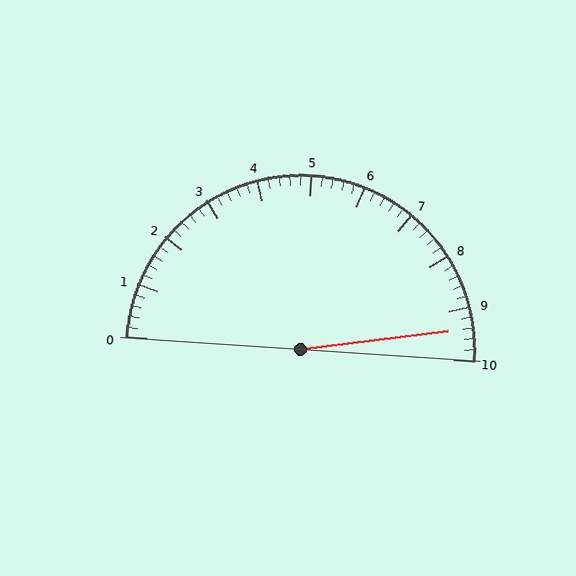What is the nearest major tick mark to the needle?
The nearest major tick mark is 9.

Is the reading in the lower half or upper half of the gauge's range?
The reading is in the upper half of the range (0 to 10).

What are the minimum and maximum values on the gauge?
The gauge ranges from 0 to 10.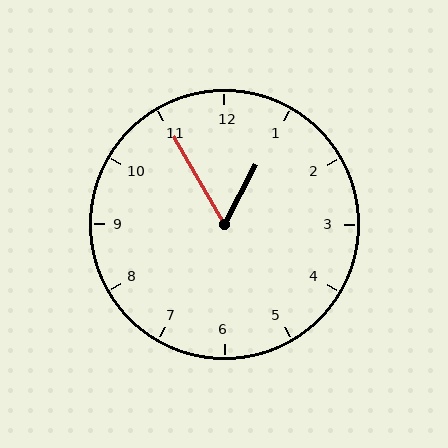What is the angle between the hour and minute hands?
Approximately 58 degrees.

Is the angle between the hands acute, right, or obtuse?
It is acute.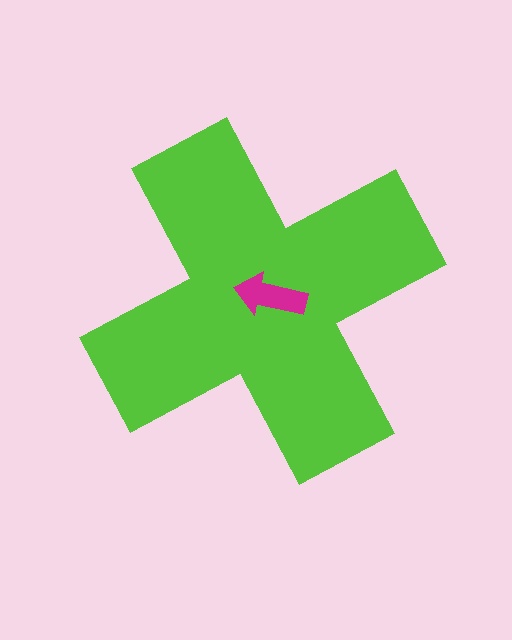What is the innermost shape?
The magenta arrow.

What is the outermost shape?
The lime cross.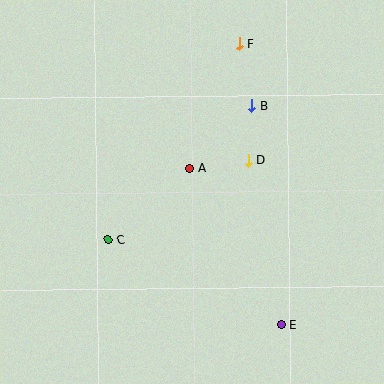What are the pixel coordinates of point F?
Point F is at (240, 44).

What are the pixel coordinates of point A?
Point A is at (189, 168).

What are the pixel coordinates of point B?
Point B is at (252, 106).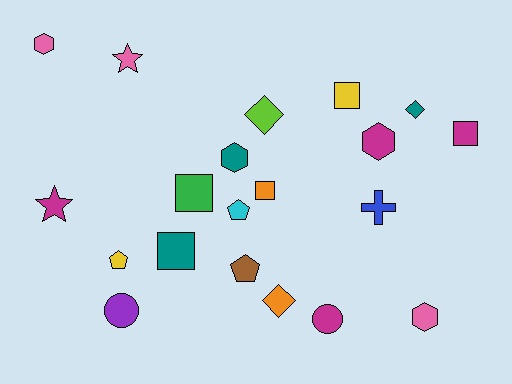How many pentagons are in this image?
There are 3 pentagons.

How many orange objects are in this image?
There are 2 orange objects.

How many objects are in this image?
There are 20 objects.